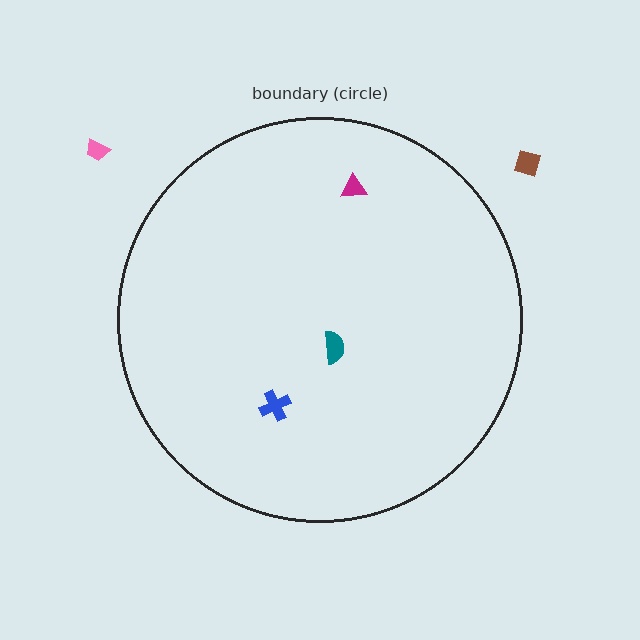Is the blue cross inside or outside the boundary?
Inside.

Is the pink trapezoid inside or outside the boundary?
Outside.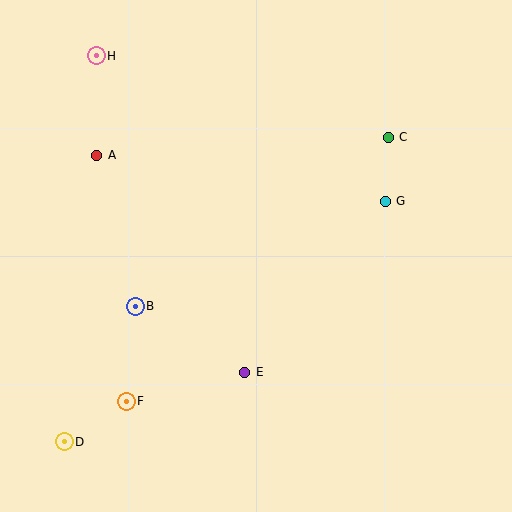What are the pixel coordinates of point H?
Point H is at (96, 56).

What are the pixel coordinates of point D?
Point D is at (64, 442).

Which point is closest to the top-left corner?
Point H is closest to the top-left corner.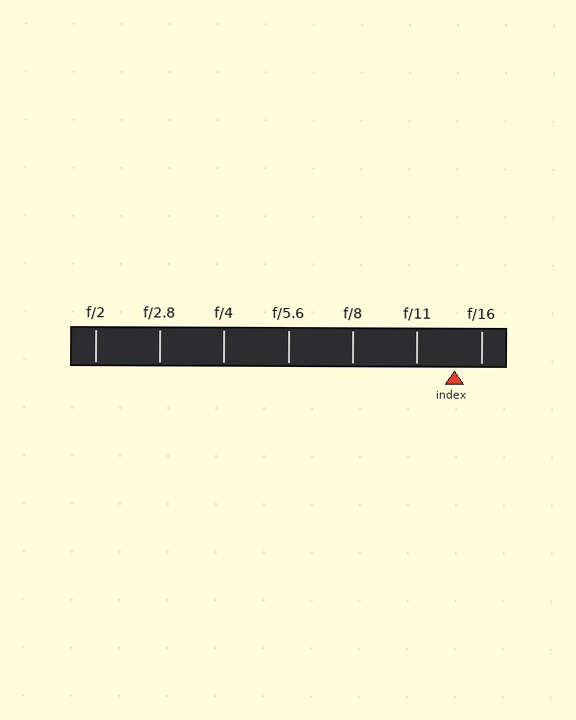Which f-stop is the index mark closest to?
The index mark is closest to f/16.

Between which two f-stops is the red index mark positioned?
The index mark is between f/11 and f/16.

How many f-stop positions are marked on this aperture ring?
There are 7 f-stop positions marked.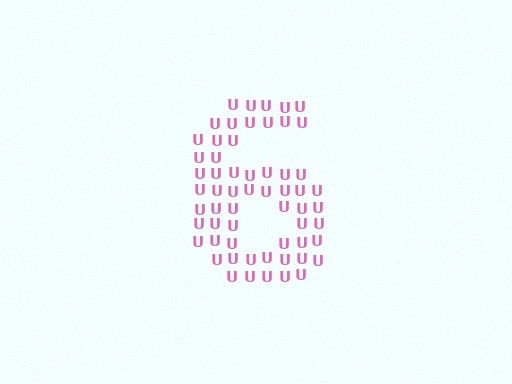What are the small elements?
The small elements are letter U's.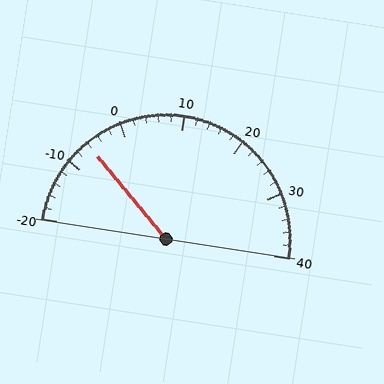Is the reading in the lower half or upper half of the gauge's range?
The reading is in the lower half of the range (-20 to 40).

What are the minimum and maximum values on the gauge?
The gauge ranges from -20 to 40.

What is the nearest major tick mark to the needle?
The nearest major tick mark is -10.